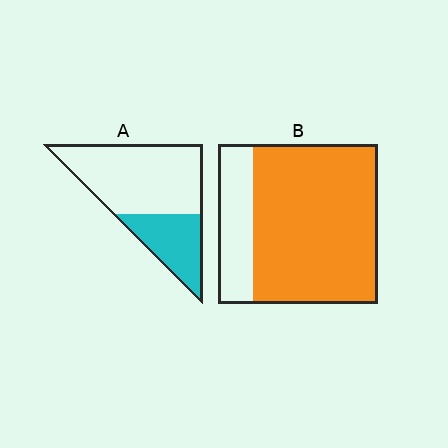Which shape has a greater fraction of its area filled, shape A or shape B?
Shape B.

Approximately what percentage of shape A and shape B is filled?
A is approximately 30% and B is approximately 80%.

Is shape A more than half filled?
No.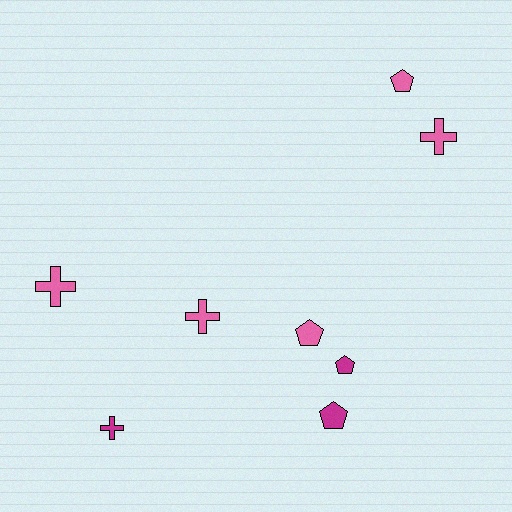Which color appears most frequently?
Pink, with 5 objects.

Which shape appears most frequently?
Pentagon, with 4 objects.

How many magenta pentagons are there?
There are 2 magenta pentagons.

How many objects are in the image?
There are 8 objects.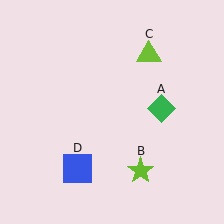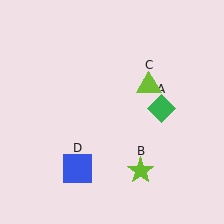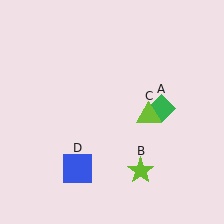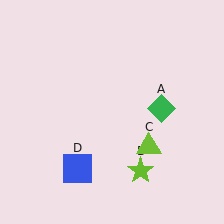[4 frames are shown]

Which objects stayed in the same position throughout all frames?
Green diamond (object A) and lime star (object B) and blue square (object D) remained stationary.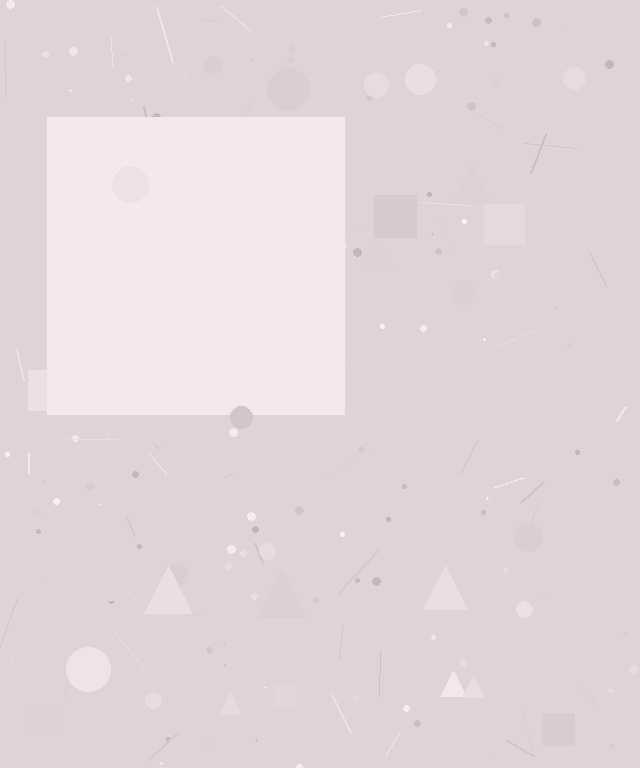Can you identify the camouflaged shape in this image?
The camouflaged shape is a square.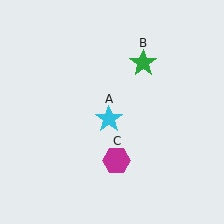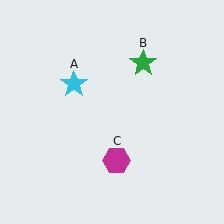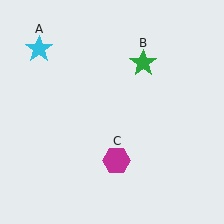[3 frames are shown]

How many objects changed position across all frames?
1 object changed position: cyan star (object A).